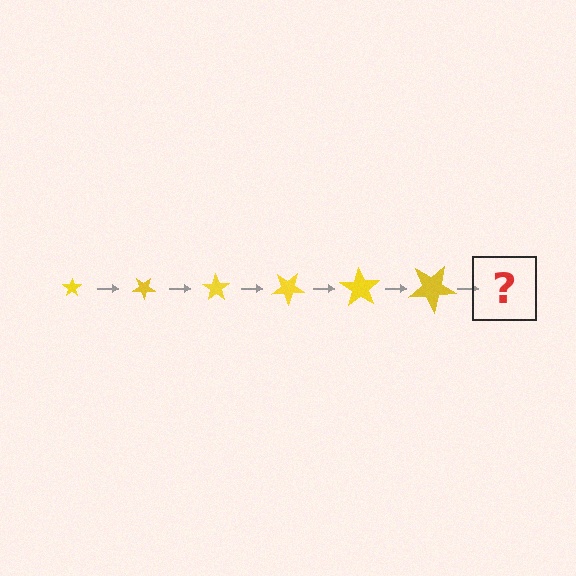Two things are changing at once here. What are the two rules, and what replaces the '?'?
The two rules are that the star grows larger each step and it rotates 35 degrees each step. The '?' should be a star, larger than the previous one and rotated 210 degrees from the start.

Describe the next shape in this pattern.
It should be a star, larger than the previous one and rotated 210 degrees from the start.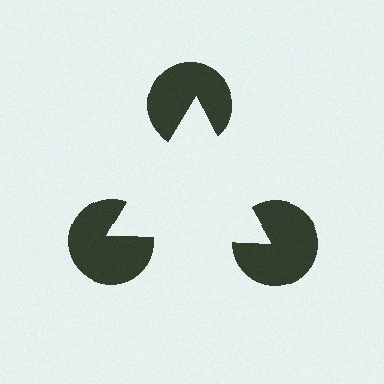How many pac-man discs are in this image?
There are 3 — one at each vertex of the illusory triangle.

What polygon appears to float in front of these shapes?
An illusory triangle — its edges are inferred from the aligned wedge cuts in the pac-man discs, not physically drawn.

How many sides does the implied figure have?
3 sides.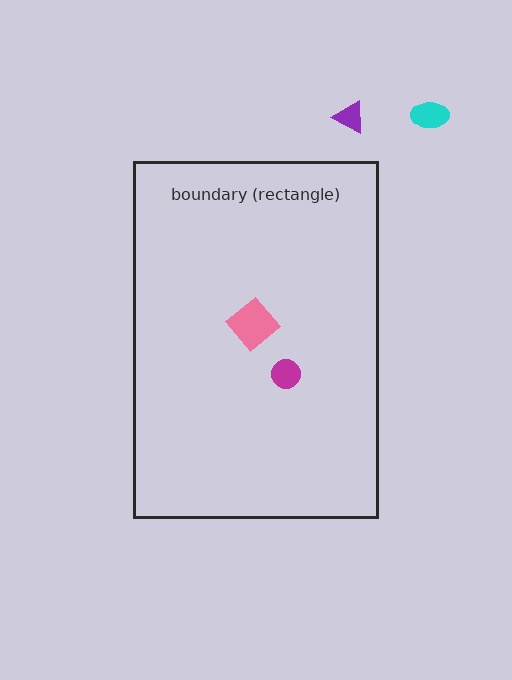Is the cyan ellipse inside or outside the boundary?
Outside.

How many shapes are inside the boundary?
2 inside, 2 outside.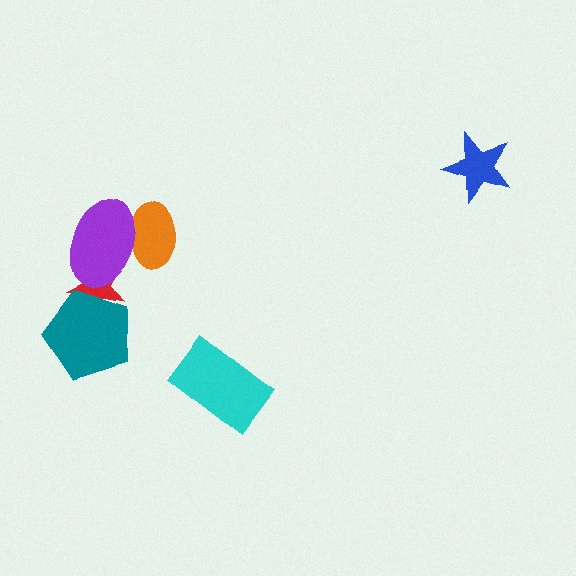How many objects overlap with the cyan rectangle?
0 objects overlap with the cyan rectangle.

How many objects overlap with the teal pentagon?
1 object overlaps with the teal pentagon.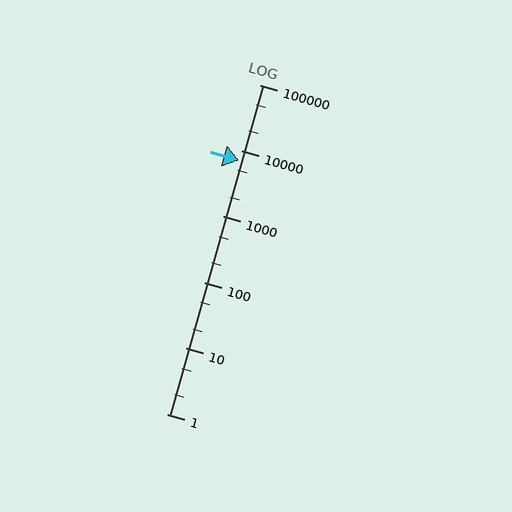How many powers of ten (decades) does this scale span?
The scale spans 5 decades, from 1 to 100000.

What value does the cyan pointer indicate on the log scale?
The pointer indicates approximately 7200.